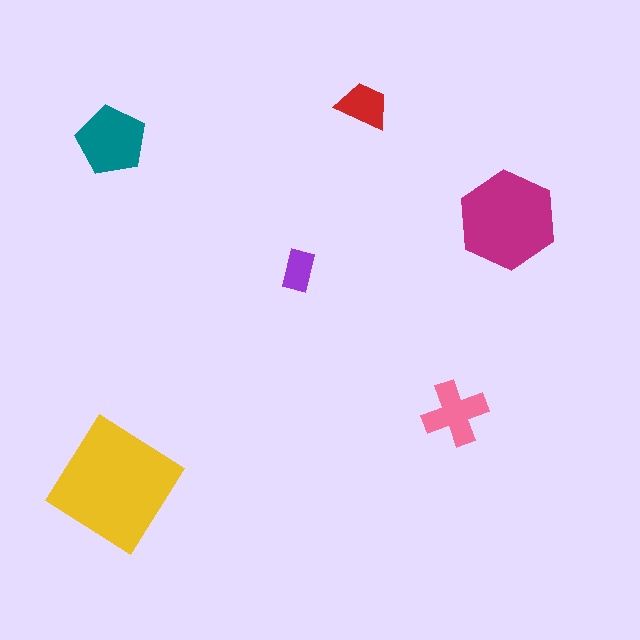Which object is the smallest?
The purple rectangle.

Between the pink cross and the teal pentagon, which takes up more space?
The teal pentagon.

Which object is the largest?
The yellow diamond.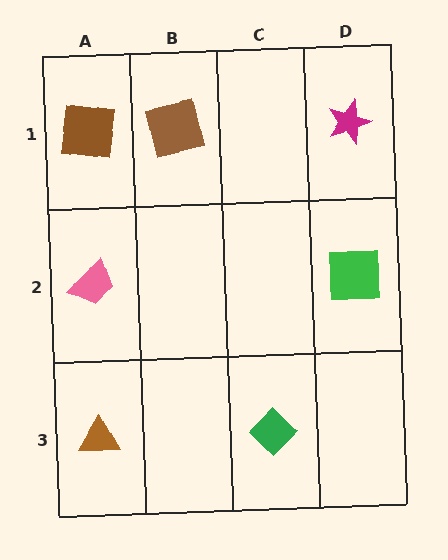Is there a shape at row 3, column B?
No, that cell is empty.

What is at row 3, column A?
A brown triangle.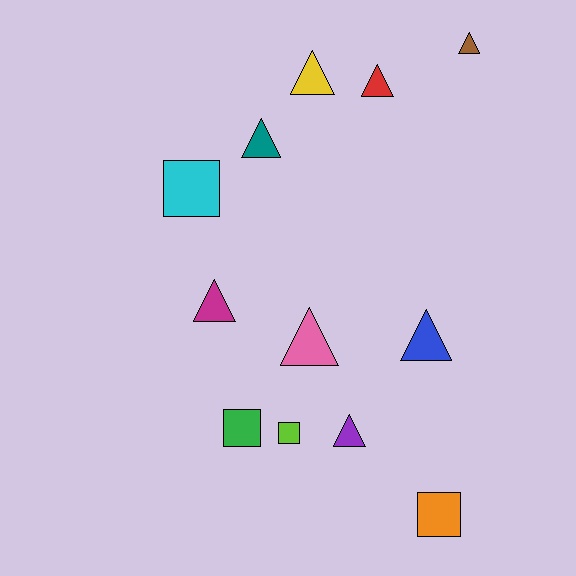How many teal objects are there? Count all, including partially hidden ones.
There is 1 teal object.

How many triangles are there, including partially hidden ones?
There are 8 triangles.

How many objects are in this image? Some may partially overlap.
There are 12 objects.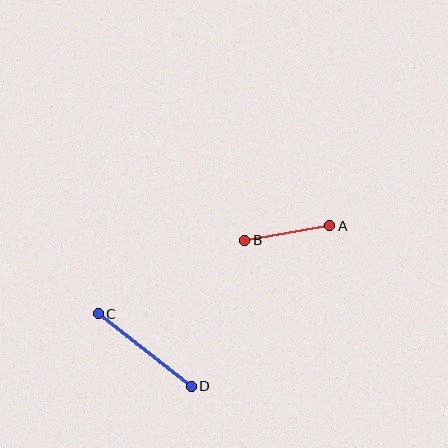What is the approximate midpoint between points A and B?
The midpoint is at approximately (287, 233) pixels.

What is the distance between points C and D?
The distance is approximately 118 pixels.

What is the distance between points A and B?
The distance is approximately 86 pixels.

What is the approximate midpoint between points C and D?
The midpoint is at approximately (145, 350) pixels.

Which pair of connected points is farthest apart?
Points C and D are farthest apart.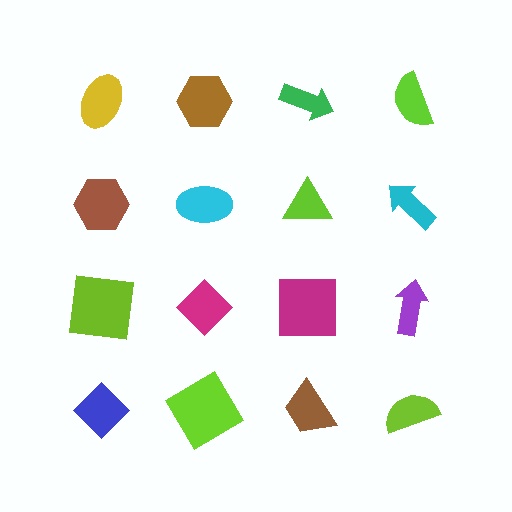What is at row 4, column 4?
A lime semicircle.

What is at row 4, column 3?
A brown trapezoid.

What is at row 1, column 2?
A brown hexagon.